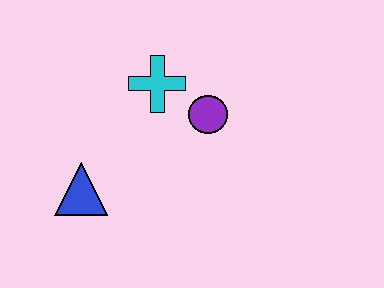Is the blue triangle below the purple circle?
Yes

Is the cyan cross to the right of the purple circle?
No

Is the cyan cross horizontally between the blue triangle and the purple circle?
Yes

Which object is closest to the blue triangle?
The cyan cross is closest to the blue triangle.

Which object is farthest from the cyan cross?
The blue triangle is farthest from the cyan cross.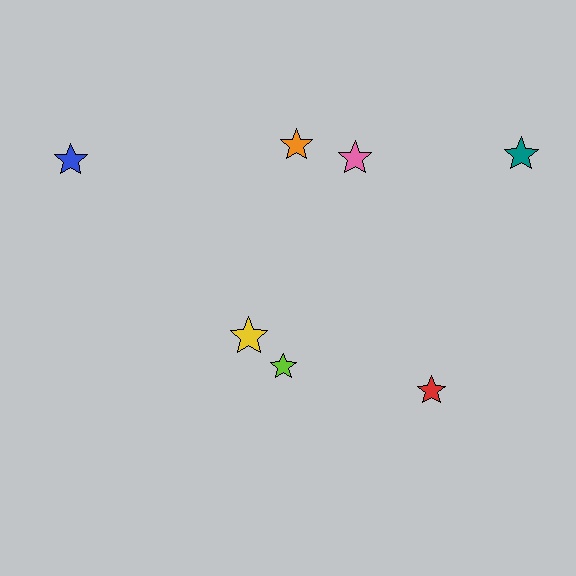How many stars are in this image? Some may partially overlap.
There are 7 stars.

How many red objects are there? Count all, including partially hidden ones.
There is 1 red object.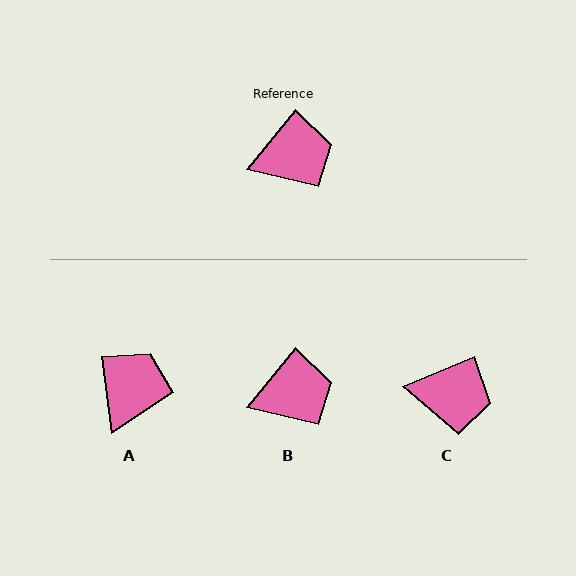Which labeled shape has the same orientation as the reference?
B.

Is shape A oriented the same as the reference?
No, it is off by about 47 degrees.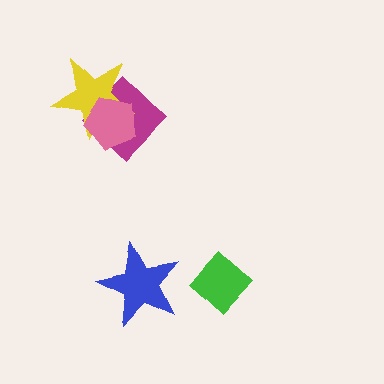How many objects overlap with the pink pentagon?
2 objects overlap with the pink pentagon.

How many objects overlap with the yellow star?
2 objects overlap with the yellow star.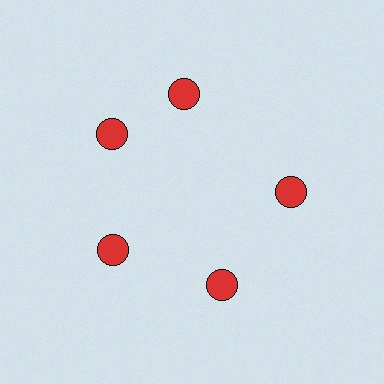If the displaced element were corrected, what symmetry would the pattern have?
It would have 5-fold rotational symmetry — the pattern would map onto itself every 72 degrees.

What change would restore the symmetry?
The symmetry would be restored by rotating it back into even spacing with its neighbors so that all 5 circles sit at equal angles and equal distance from the center.